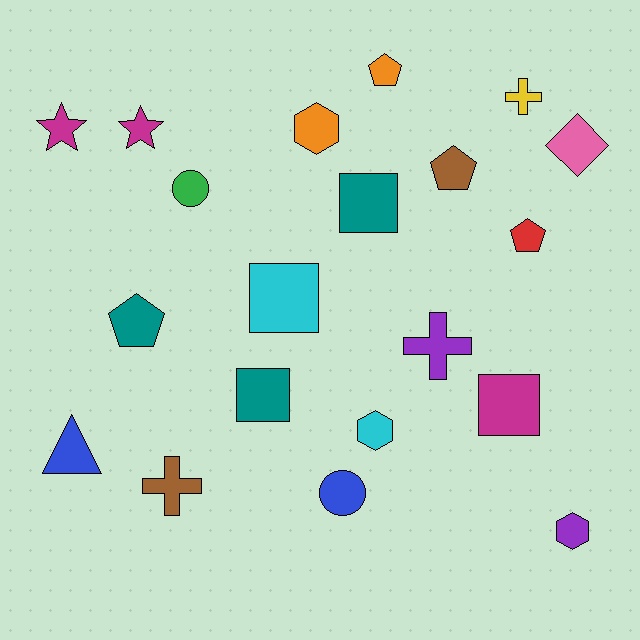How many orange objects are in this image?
There are 2 orange objects.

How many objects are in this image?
There are 20 objects.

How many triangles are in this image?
There is 1 triangle.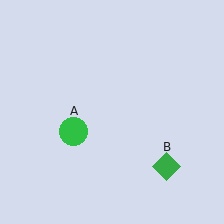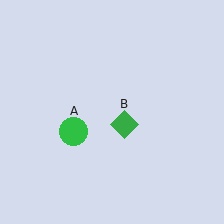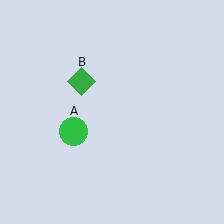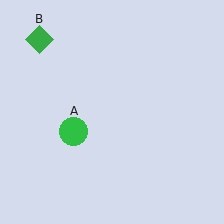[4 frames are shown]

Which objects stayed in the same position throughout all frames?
Green circle (object A) remained stationary.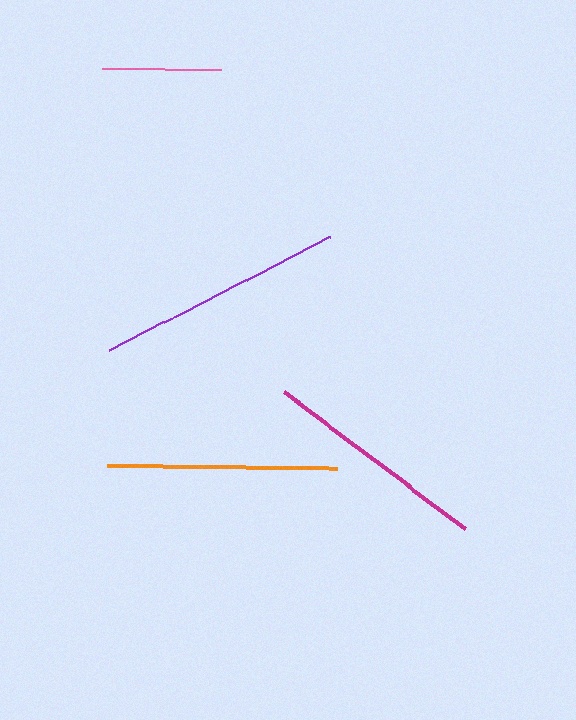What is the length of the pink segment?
The pink segment is approximately 119 pixels long.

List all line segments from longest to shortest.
From longest to shortest: purple, orange, magenta, pink.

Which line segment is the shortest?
The pink line is the shortest at approximately 119 pixels.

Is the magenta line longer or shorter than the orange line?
The orange line is longer than the magenta line.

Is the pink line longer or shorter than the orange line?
The orange line is longer than the pink line.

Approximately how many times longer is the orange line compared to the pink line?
The orange line is approximately 1.9 times the length of the pink line.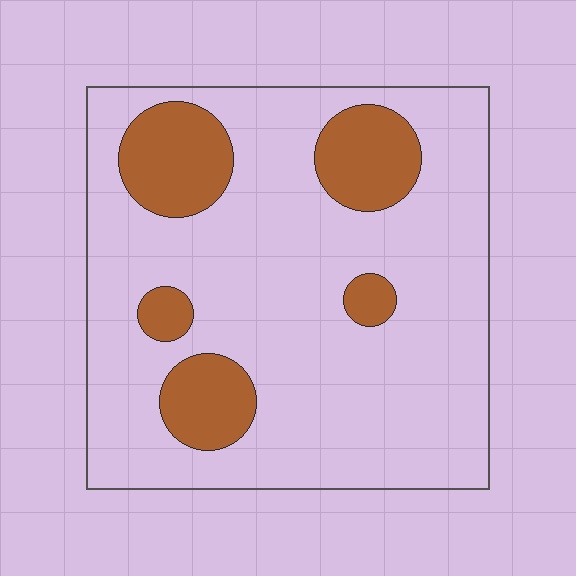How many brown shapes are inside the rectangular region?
5.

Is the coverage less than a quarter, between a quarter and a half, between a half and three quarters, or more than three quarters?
Less than a quarter.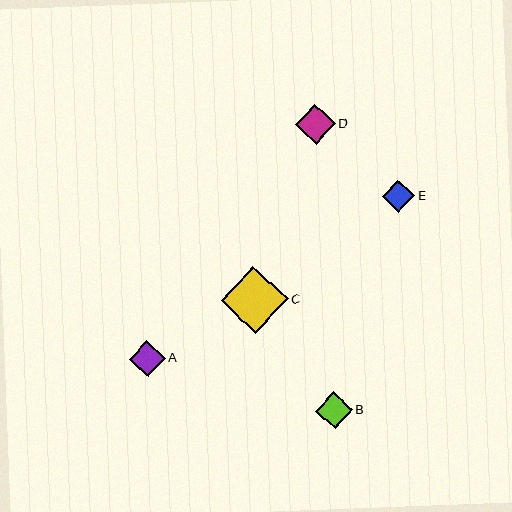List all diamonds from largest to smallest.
From largest to smallest: C, D, B, A, E.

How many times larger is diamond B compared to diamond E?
Diamond B is approximately 1.2 times the size of diamond E.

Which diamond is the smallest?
Diamond E is the smallest with a size of approximately 32 pixels.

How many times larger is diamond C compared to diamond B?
Diamond C is approximately 1.8 times the size of diamond B.